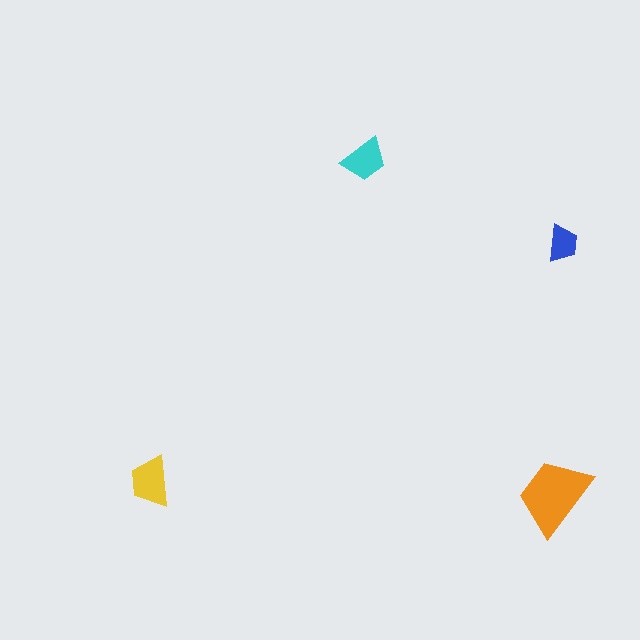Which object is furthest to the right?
The blue trapezoid is rightmost.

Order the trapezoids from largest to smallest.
the orange one, the yellow one, the cyan one, the blue one.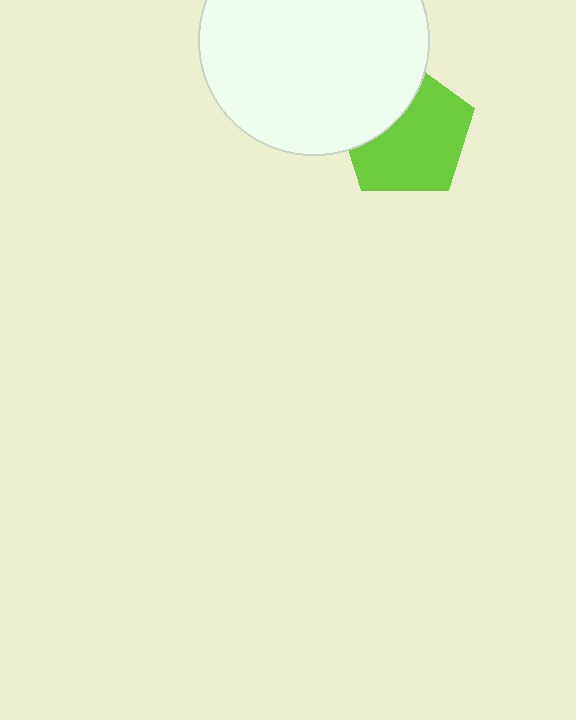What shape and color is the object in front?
The object in front is a white circle.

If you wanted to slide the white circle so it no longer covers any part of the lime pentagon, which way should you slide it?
Slide it toward the upper-left — that is the most direct way to separate the two shapes.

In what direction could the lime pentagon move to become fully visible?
The lime pentagon could move toward the lower-right. That would shift it out from behind the white circle entirely.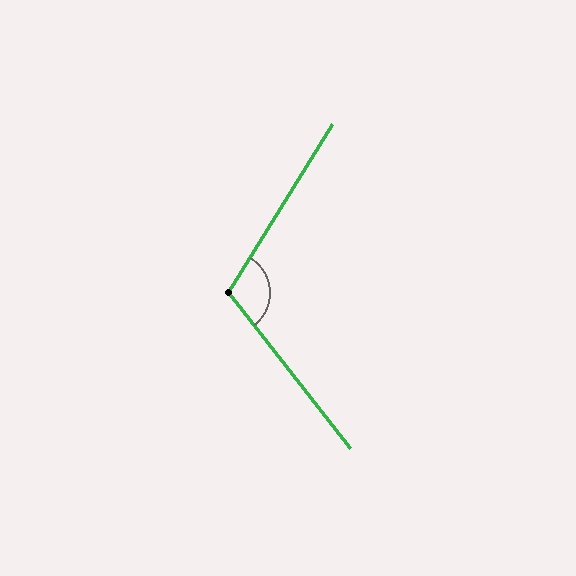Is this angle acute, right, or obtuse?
It is obtuse.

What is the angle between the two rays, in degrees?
Approximately 110 degrees.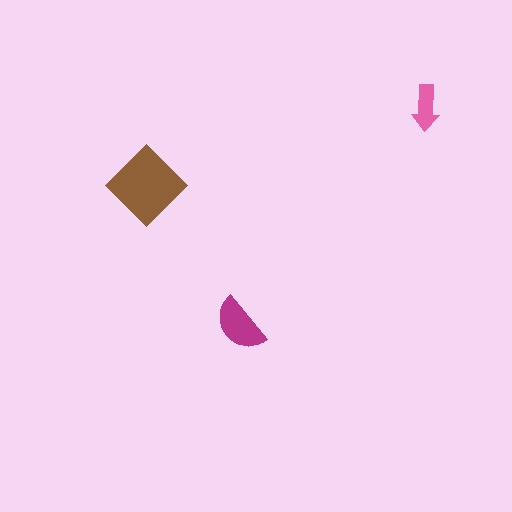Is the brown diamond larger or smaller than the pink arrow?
Larger.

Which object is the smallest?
The pink arrow.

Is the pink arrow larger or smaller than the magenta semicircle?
Smaller.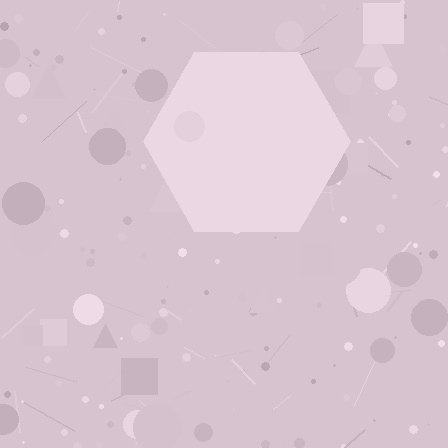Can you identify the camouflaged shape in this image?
The camouflaged shape is a hexagon.